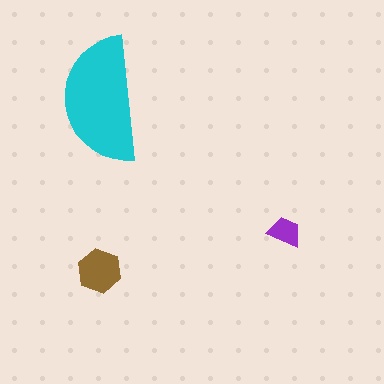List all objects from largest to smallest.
The cyan semicircle, the brown hexagon, the purple trapezoid.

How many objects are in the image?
There are 3 objects in the image.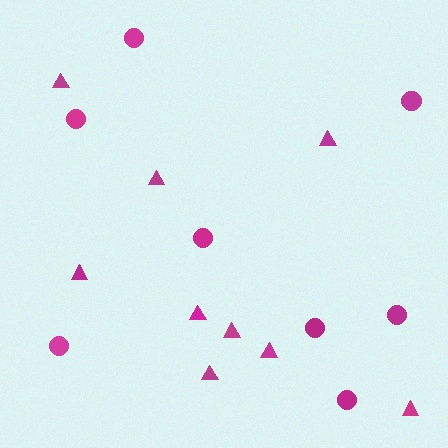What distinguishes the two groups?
There are 2 groups: one group of triangles (9) and one group of circles (8).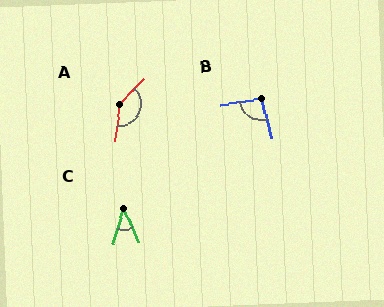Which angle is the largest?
A, at approximately 142 degrees.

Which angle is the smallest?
C, at approximately 40 degrees.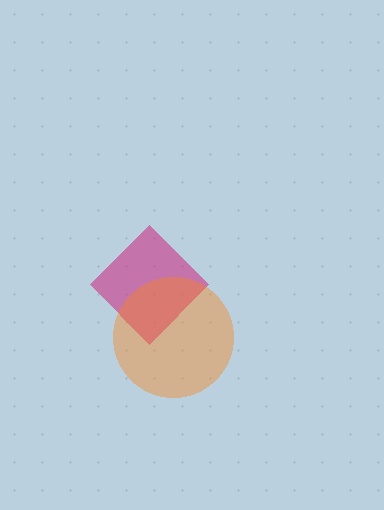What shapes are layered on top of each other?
The layered shapes are: a magenta diamond, an orange circle.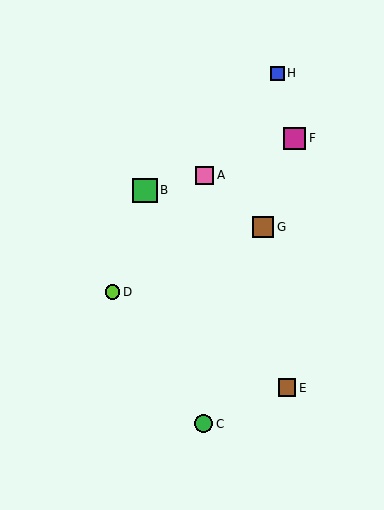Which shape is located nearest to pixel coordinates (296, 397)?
The brown square (labeled E) at (287, 388) is nearest to that location.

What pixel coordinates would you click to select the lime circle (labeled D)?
Click at (112, 292) to select the lime circle D.